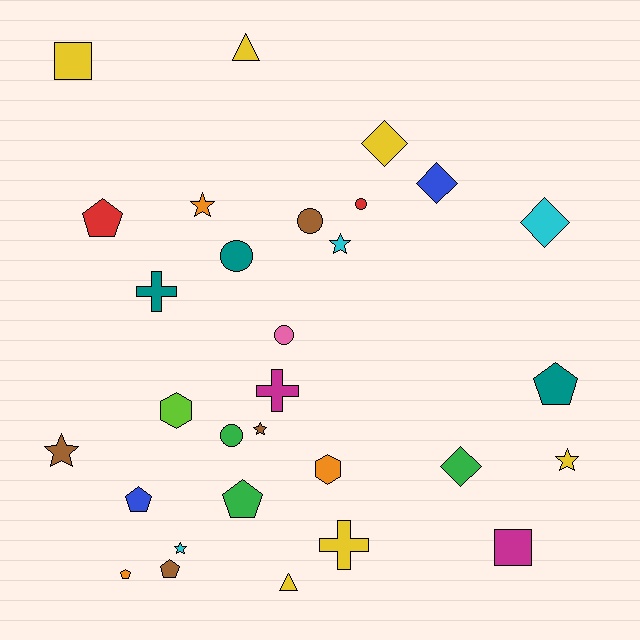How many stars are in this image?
There are 6 stars.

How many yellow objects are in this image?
There are 6 yellow objects.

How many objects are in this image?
There are 30 objects.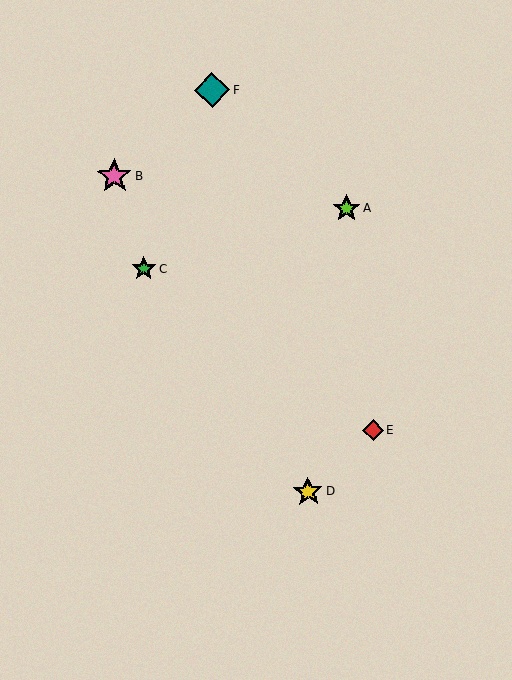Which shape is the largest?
The pink star (labeled B) is the largest.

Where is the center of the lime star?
The center of the lime star is at (346, 208).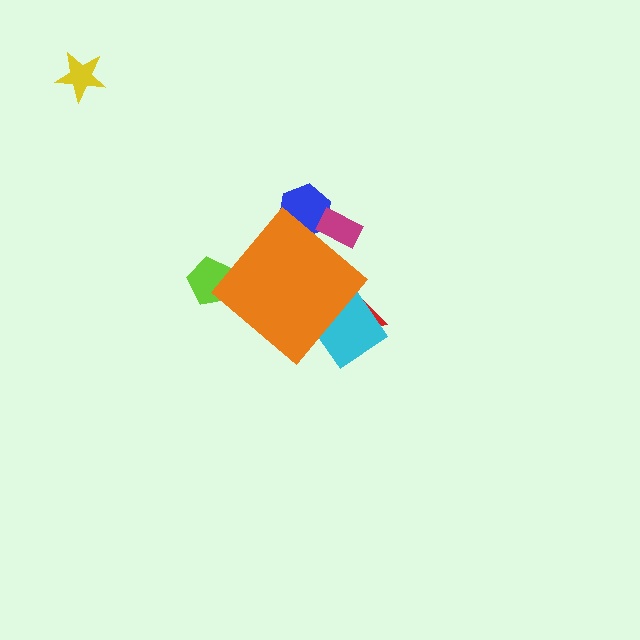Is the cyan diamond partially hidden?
Yes, the cyan diamond is partially hidden behind the orange diamond.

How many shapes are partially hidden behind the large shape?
5 shapes are partially hidden.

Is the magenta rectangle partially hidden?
Yes, the magenta rectangle is partially hidden behind the orange diamond.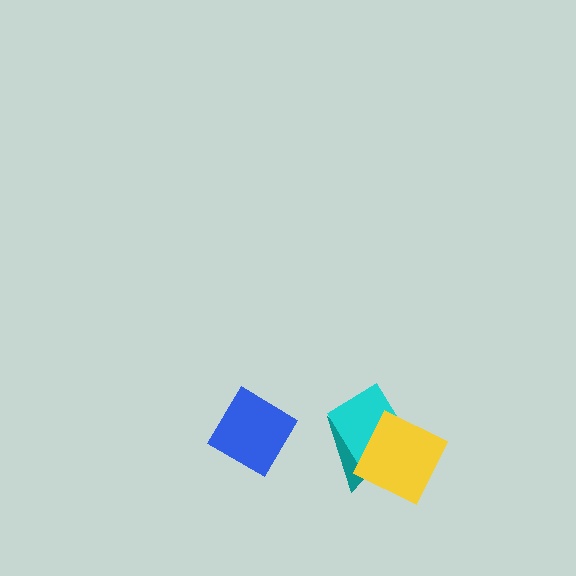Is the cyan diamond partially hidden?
Yes, it is partially covered by another shape.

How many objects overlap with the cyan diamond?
2 objects overlap with the cyan diamond.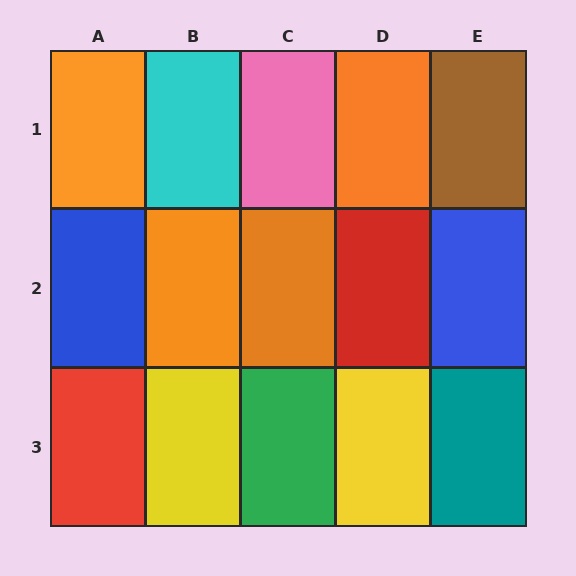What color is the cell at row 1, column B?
Cyan.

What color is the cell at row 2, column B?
Orange.